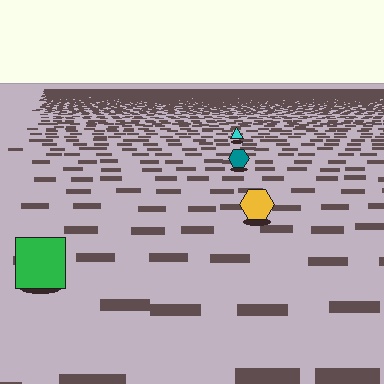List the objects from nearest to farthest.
From nearest to farthest: the green square, the yellow hexagon, the teal hexagon, the cyan triangle.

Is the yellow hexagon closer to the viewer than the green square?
No. The green square is closer — you can tell from the texture gradient: the ground texture is coarser near it.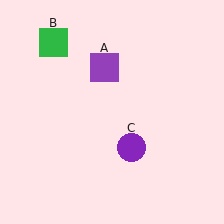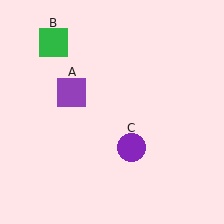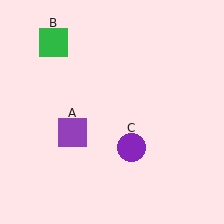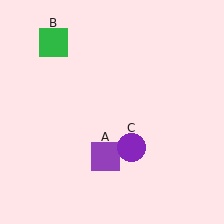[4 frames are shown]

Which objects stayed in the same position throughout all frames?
Green square (object B) and purple circle (object C) remained stationary.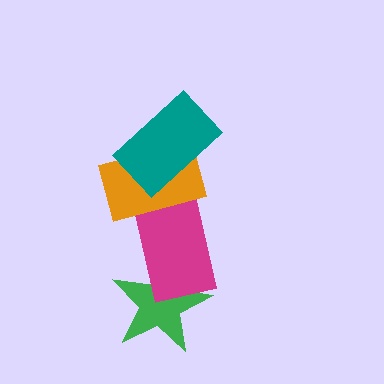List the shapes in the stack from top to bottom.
From top to bottom: the teal rectangle, the orange rectangle, the magenta rectangle, the green star.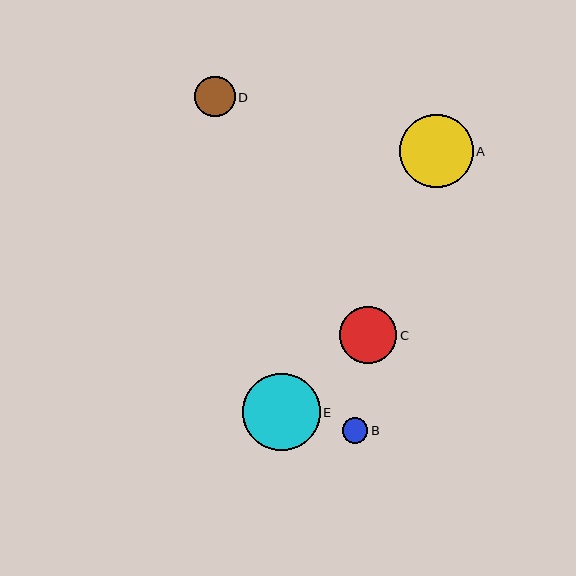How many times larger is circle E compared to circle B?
Circle E is approximately 3.1 times the size of circle B.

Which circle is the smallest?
Circle B is the smallest with a size of approximately 25 pixels.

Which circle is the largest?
Circle E is the largest with a size of approximately 78 pixels.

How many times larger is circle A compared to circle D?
Circle A is approximately 1.8 times the size of circle D.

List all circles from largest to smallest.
From largest to smallest: E, A, C, D, B.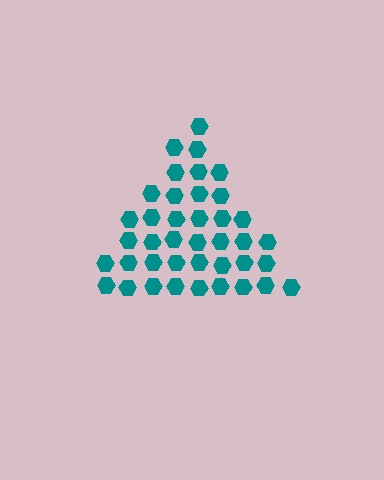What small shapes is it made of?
It is made of small hexagons.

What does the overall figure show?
The overall figure shows a triangle.